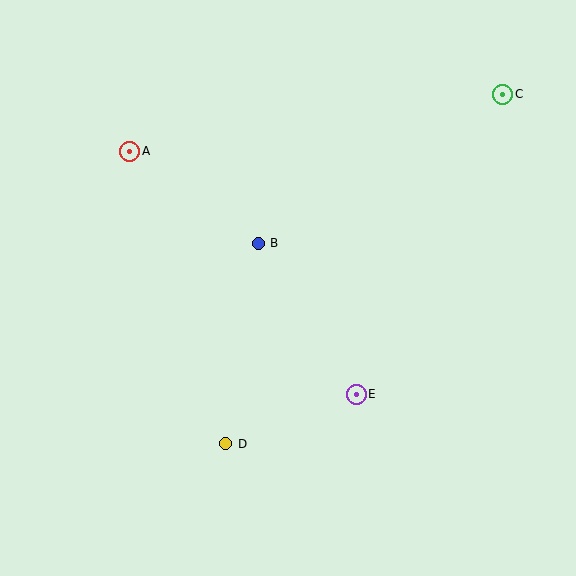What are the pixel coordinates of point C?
Point C is at (503, 94).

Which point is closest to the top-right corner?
Point C is closest to the top-right corner.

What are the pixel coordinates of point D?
Point D is at (226, 444).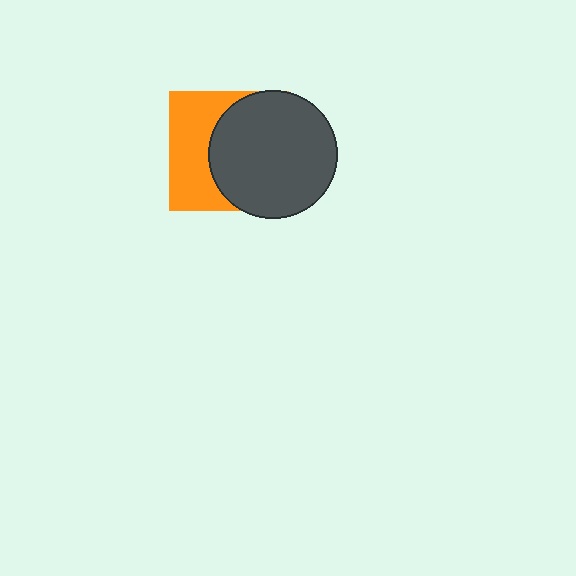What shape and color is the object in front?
The object in front is a dark gray circle.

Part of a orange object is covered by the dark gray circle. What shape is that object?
It is a square.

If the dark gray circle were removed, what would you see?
You would see the complete orange square.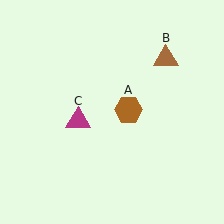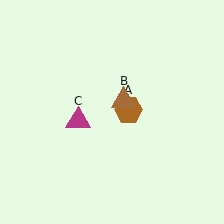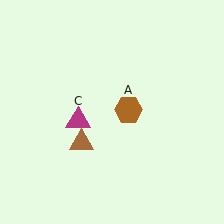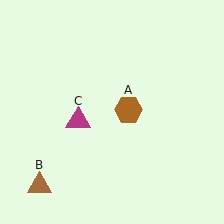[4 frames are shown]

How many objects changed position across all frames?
1 object changed position: brown triangle (object B).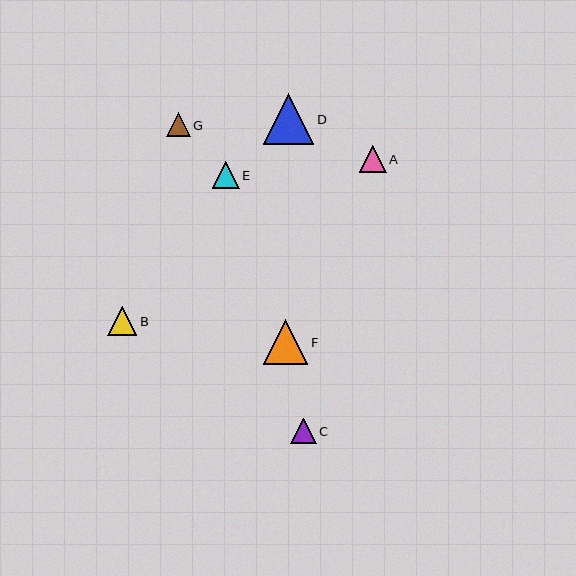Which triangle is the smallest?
Triangle G is the smallest with a size of approximately 24 pixels.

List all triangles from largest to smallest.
From largest to smallest: D, F, B, A, E, C, G.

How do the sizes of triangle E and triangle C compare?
Triangle E and triangle C are approximately the same size.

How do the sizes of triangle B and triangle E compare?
Triangle B and triangle E are approximately the same size.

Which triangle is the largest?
Triangle D is the largest with a size of approximately 50 pixels.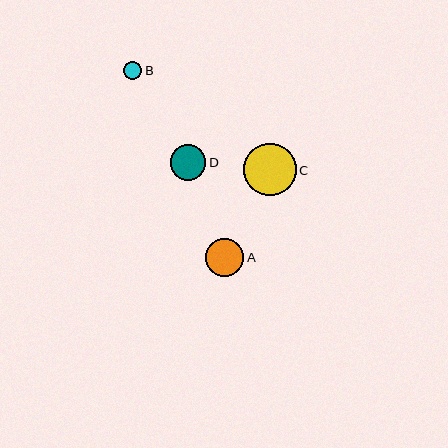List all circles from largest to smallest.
From largest to smallest: C, A, D, B.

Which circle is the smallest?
Circle B is the smallest with a size of approximately 19 pixels.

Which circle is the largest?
Circle C is the largest with a size of approximately 52 pixels.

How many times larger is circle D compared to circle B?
Circle D is approximately 1.9 times the size of circle B.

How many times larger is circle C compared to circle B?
Circle C is approximately 2.8 times the size of circle B.